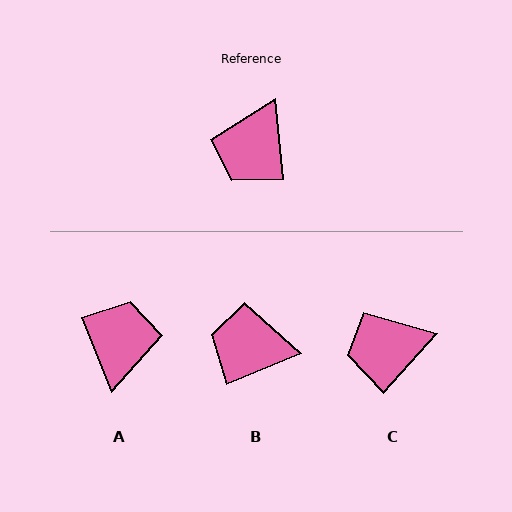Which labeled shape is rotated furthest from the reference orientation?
A, about 164 degrees away.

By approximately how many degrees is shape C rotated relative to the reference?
Approximately 48 degrees clockwise.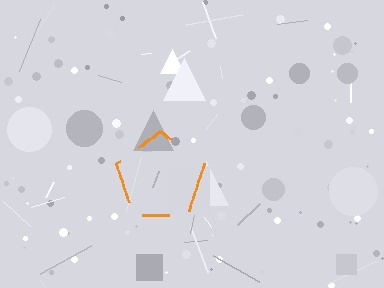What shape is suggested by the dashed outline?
The dashed outline suggests a pentagon.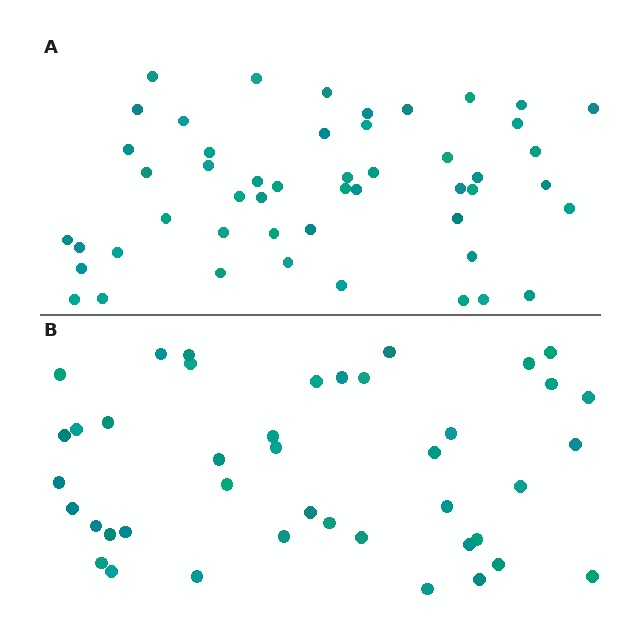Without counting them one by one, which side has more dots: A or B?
Region A (the top region) has more dots.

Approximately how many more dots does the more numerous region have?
Region A has roughly 8 or so more dots than region B.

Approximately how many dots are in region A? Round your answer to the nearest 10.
About 50 dots.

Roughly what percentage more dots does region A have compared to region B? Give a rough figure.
About 20% more.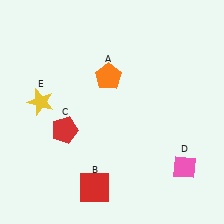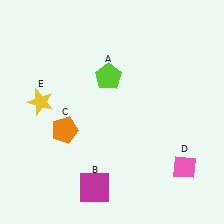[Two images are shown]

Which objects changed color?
A changed from orange to lime. B changed from red to magenta. C changed from red to orange.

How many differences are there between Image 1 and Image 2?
There are 3 differences between the two images.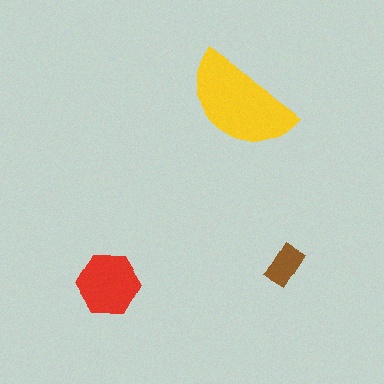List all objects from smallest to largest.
The brown rectangle, the red hexagon, the yellow semicircle.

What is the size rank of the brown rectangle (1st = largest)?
3rd.